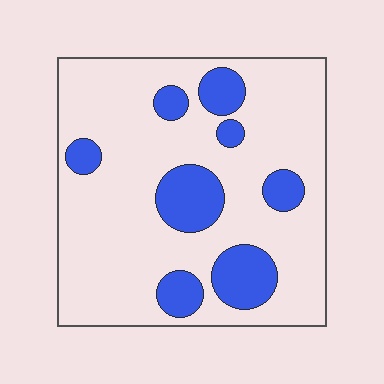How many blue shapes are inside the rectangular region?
8.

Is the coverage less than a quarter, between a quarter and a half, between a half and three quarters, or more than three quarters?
Less than a quarter.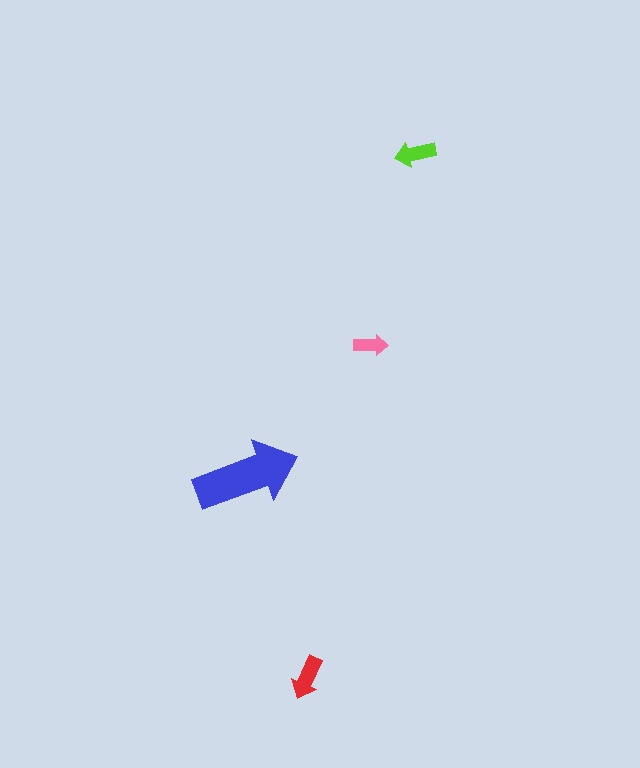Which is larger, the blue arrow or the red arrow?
The blue one.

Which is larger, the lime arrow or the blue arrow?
The blue one.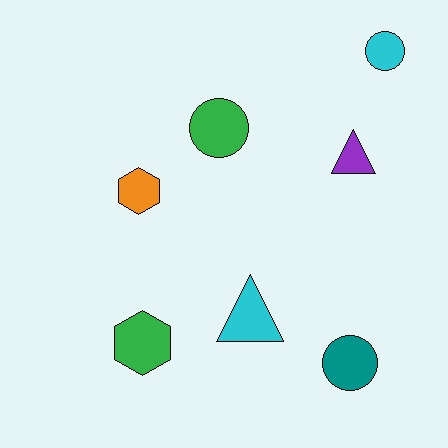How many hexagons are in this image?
There are 2 hexagons.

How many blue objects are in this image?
There are no blue objects.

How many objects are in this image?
There are 7 objects.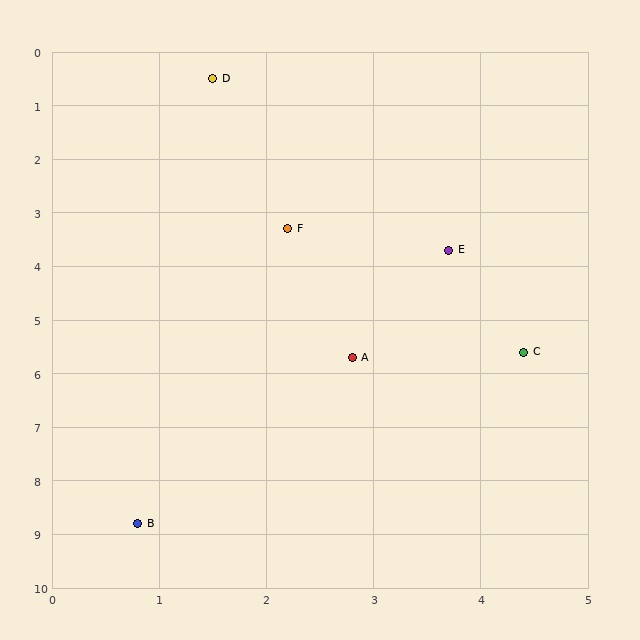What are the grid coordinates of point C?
Point C is at approximately (4.4, 5.6).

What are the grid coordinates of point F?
Point F is at approximately (2.2, 3.3).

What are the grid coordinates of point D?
Point D is at approximately (1.5, 0.5).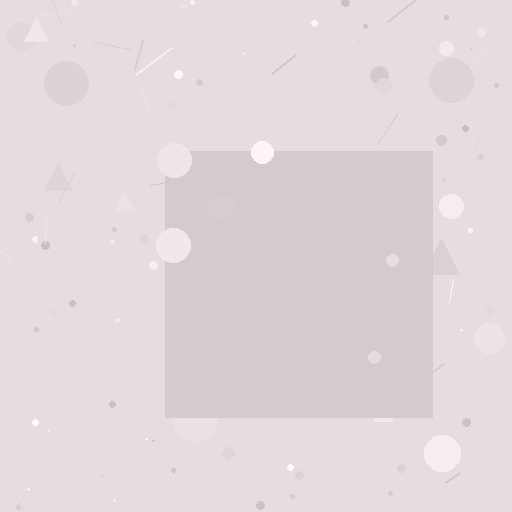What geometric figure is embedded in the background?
A square is embedded in the background.